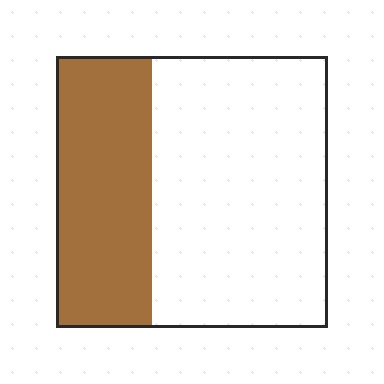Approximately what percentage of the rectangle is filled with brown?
Approximately 35%.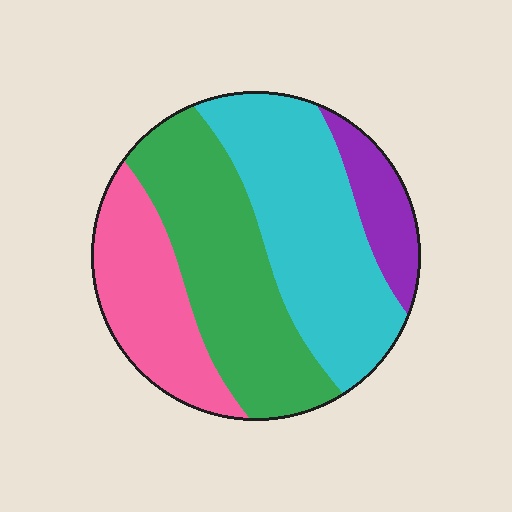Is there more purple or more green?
Green.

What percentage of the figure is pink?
Pink covers about 20% of the figure.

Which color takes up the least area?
Purple, at roughly 10%.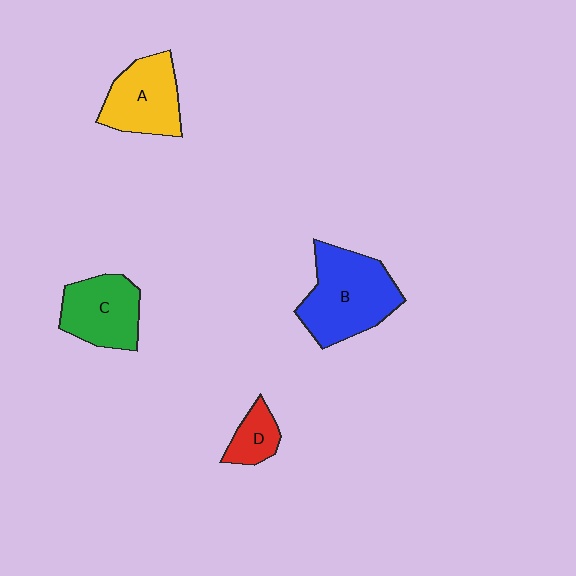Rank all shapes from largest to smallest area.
From largest to smallest: B (blue), A (yellow), C (green), D (red).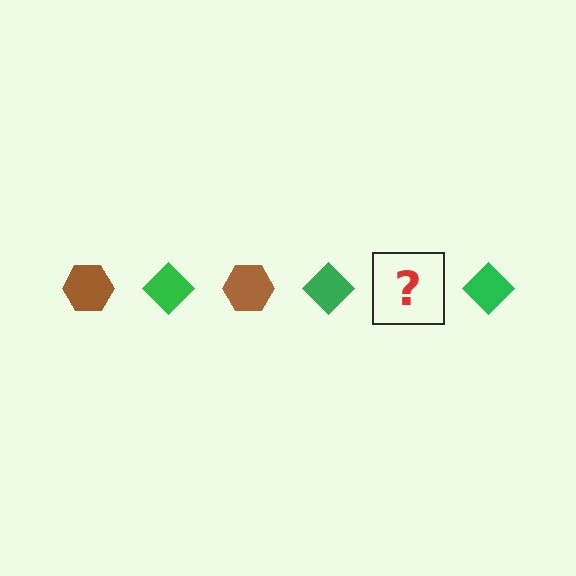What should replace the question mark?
The question mark should be replaced with a brown hexagon.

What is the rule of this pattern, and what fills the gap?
The rule is that the pattern alternates between brown hexagon and green diamond. The gap should be filled with a brown hexagon.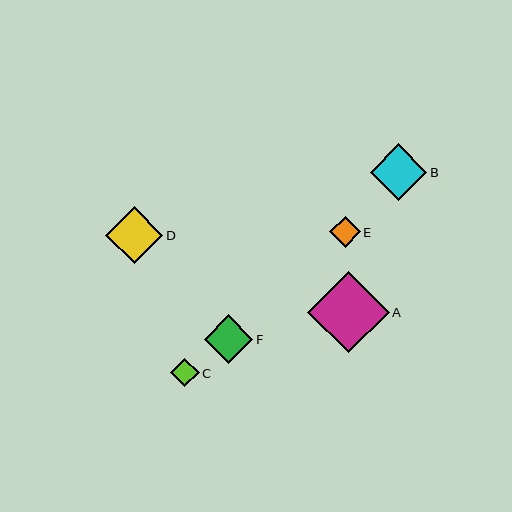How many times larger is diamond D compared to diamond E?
Diamond D is approximately 1.9 times the size of diamond E.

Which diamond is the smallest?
Diamond C is the smallest with a size of approximately 28 pixels.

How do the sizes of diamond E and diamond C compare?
Diamond E and diamond C are approximately the same size.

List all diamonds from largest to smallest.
From largest to smallest: A, D, B, F, E, C.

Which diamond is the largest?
Diamond A is the largest with a size of approximately 82 pixels.